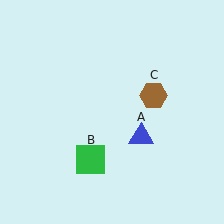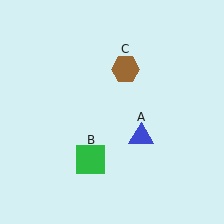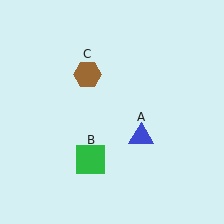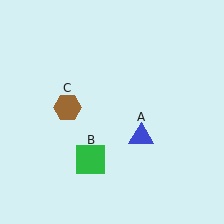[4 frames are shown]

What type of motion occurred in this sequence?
The brown hexagon (object C) rotated counterclockwise around the center of the scene.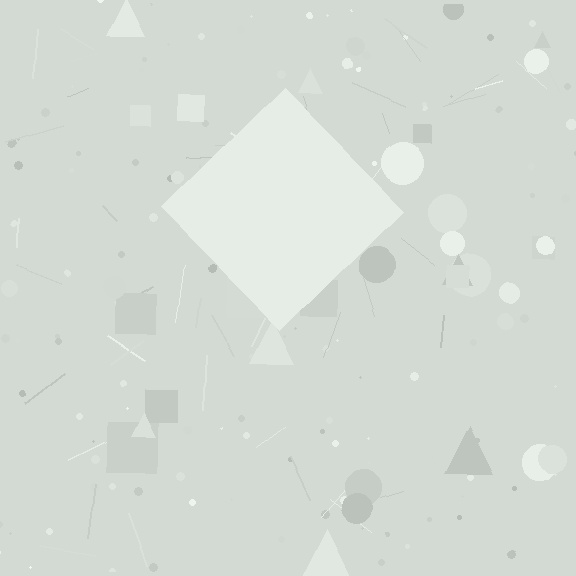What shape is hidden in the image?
A diamond is hidden in the image.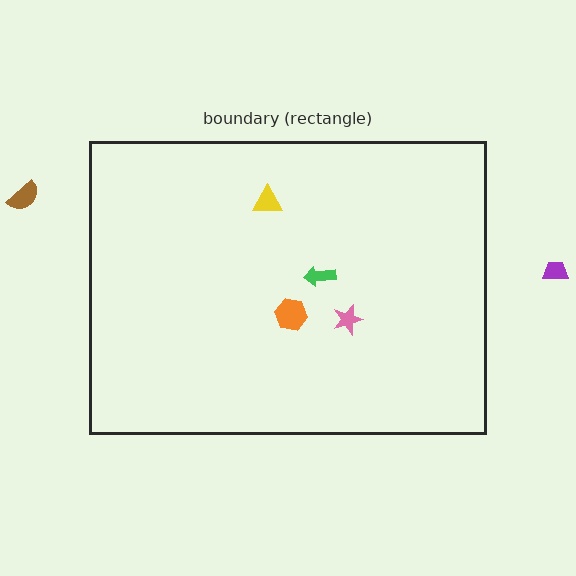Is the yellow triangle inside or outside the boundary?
Inside.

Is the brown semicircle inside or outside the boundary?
Outside.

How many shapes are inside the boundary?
4 inside, 2 outside.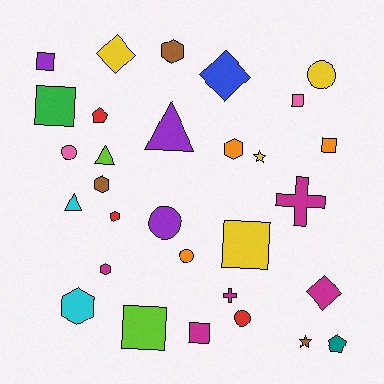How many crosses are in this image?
There are 2 crosses.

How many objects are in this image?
There are 30 objects.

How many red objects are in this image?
There are 3 red objects.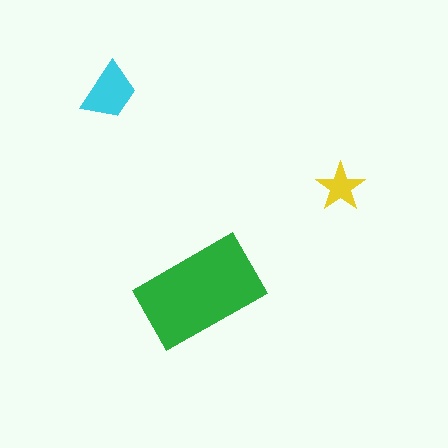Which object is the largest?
The green rectangle.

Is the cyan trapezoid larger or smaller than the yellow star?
Larger.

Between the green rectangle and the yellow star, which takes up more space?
The green rectangle.